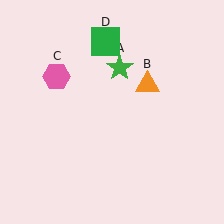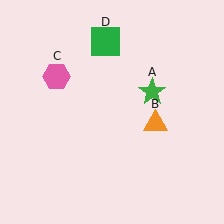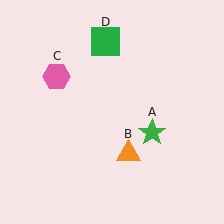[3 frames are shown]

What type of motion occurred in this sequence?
The green star (object A), orange triangle (object B) rotated clockwise around the center of the scene.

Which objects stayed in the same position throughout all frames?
Pink hexagon (object C) and green square (object D) remained stationary.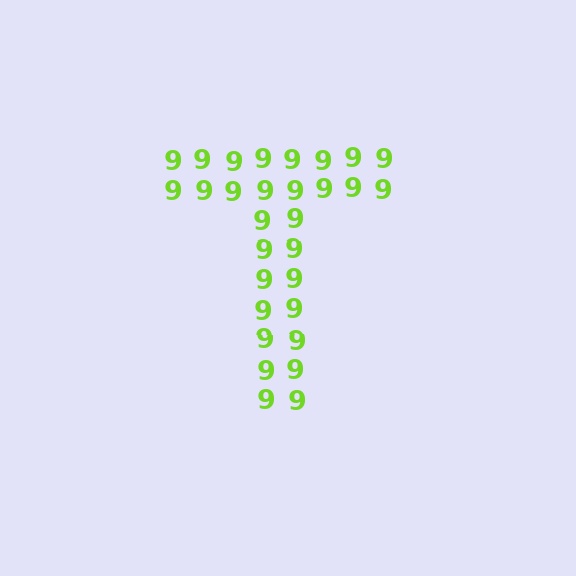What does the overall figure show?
The overall figure shows the letter T.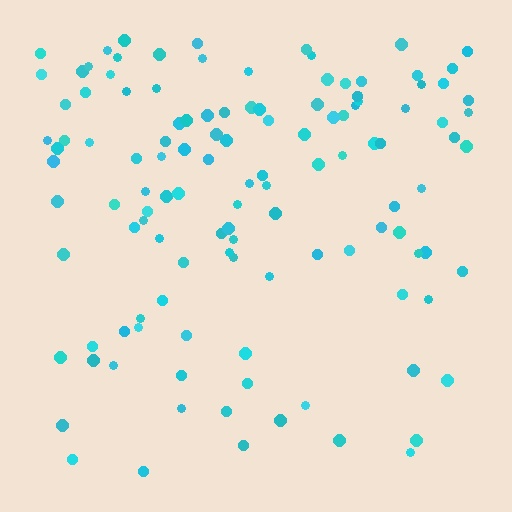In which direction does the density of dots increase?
From bottom to top, with the top side densest.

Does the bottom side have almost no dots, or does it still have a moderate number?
Still a moderate number, just noticeably fewer than the top.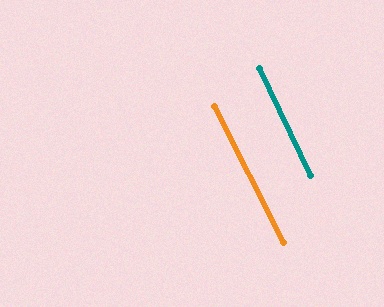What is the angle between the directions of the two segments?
Approximately 2 degrees.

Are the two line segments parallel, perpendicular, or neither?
Parallel — their directions differ by only 1.5°.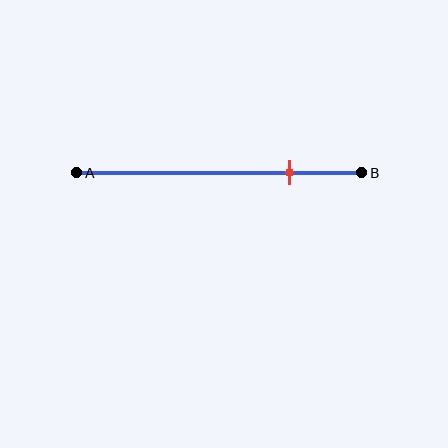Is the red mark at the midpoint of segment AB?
No, the mark is at about 75% from A, not at the 50% midpoint.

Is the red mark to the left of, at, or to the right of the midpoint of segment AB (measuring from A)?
The red mark is to the right of the midpoint of segment AB.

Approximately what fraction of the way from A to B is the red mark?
The red mark is approximately 75% of the way from A to B.